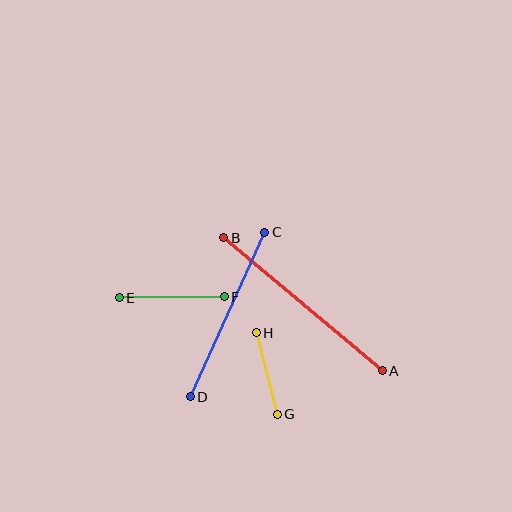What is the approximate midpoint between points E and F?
The midpoint is at approximately (172, 297) pixels.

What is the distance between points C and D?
The distance is approximately 181 pixels.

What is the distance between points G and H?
The distance is approximately 84 pixels.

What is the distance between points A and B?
The distance is approximately 207 pixels.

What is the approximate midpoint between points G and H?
The midpoint is at approximately (267, 373) pixels.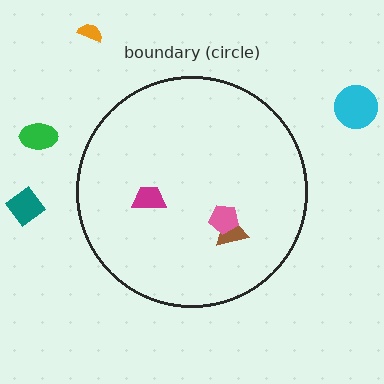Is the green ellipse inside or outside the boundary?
Outside.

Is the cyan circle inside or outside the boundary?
Outside.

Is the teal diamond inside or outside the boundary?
Outside.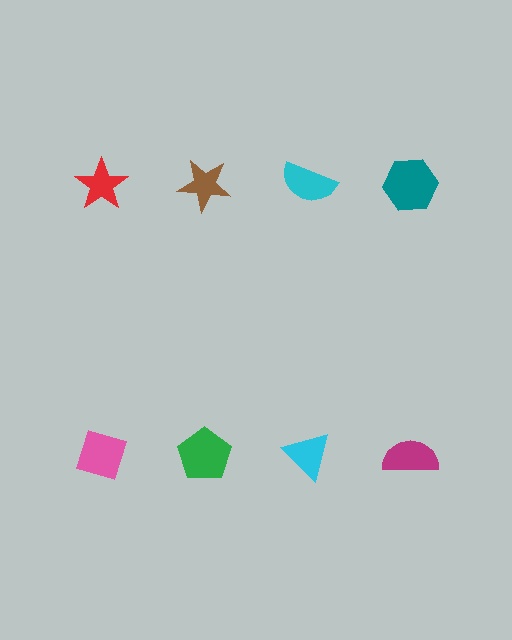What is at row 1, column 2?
A brown star.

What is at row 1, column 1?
A red star.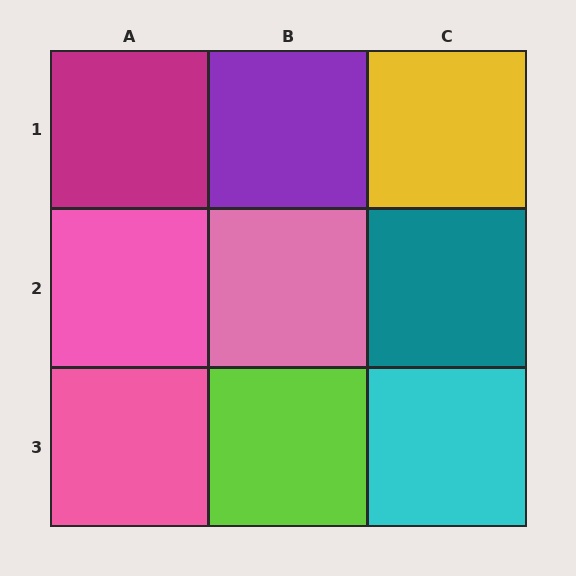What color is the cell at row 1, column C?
Yellow.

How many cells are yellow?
1 cell is yellow.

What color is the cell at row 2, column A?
Pink.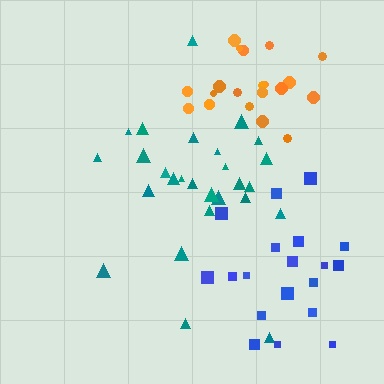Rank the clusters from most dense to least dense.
orange, teal, blue.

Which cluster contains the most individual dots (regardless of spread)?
Teal (27).